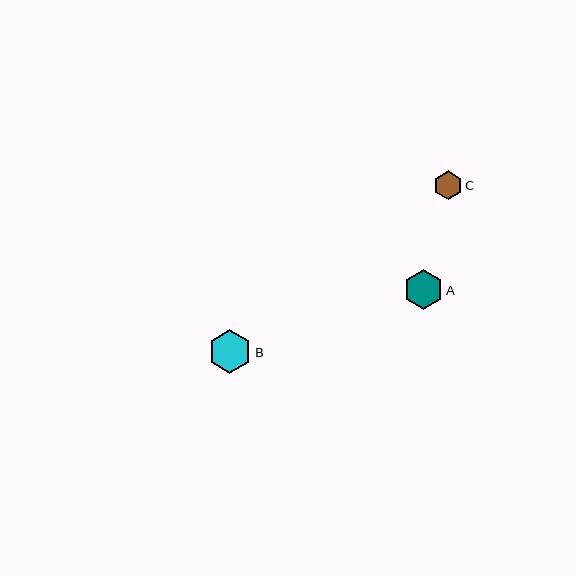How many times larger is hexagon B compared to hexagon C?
Hexagon B is approximately 1.5 times the size of hexagon C.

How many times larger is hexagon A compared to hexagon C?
Hexagon A is approximately 1.4 times the size of hexagon C.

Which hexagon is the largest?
Hexagon B is the largest with a size of approximately 43 pixels.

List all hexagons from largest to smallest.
From largest to smallest: B, A, C.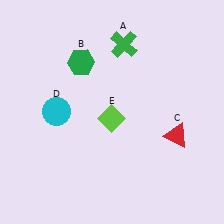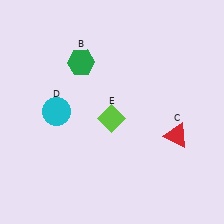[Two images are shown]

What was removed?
The green cross (A) was removed in Image 2.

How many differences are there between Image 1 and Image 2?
There is 1 difference between the two images.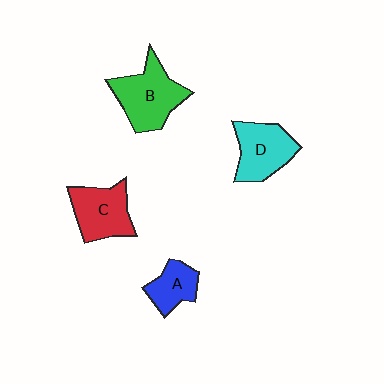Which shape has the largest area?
Shape B (green).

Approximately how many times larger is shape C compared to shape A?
Approximately 1.5 times.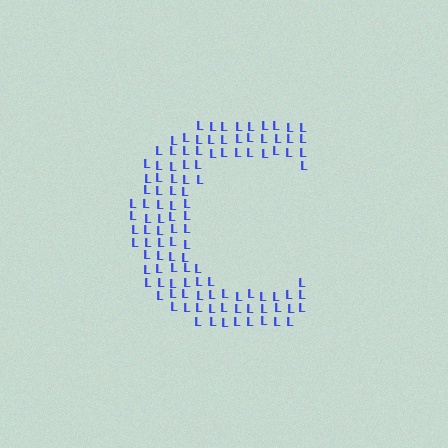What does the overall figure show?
The overall figure shows the letter C.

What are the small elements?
The small elements are letter L's.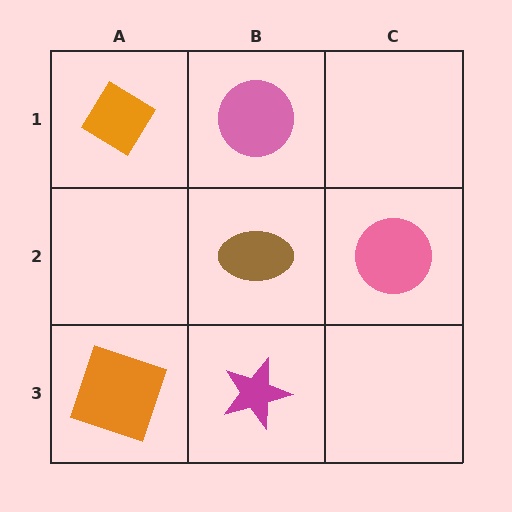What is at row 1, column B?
A pink circle.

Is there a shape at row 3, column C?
No, that cell is empty.